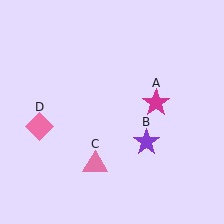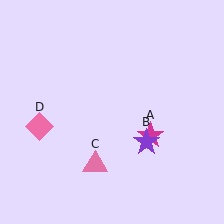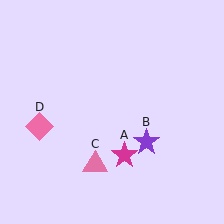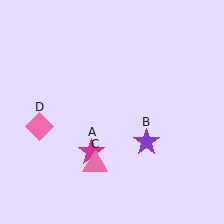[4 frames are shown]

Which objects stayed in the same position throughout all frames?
Purple star (object B) and pink triangle (object C) and pink diamond (object D) remained stationary.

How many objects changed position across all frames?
1 object changed position: magenta star (object A).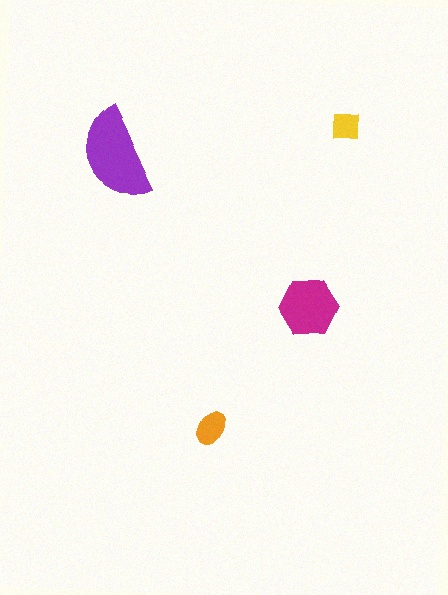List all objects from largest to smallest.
The purple semicircle, the magenta hexagon, the orange ellipse, the yellow square.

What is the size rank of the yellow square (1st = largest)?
4th.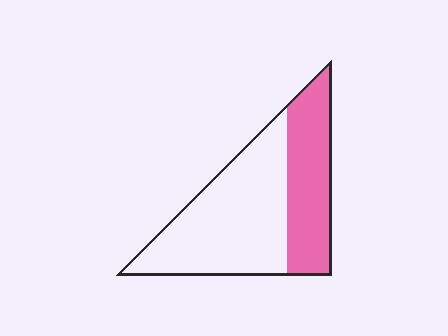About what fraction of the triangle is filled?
About three eighths (3/8).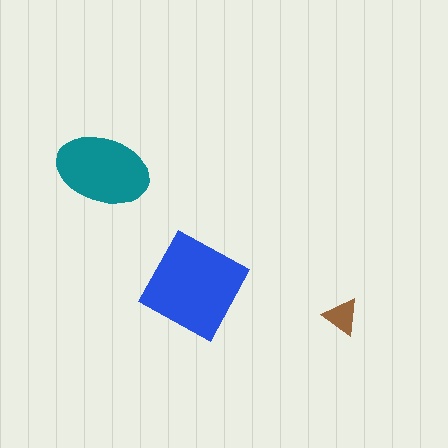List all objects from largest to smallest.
The blue diamond, the teal ellipse, the brown triangle.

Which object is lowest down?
The brown triangle is bottommost.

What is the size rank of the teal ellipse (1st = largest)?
2nd.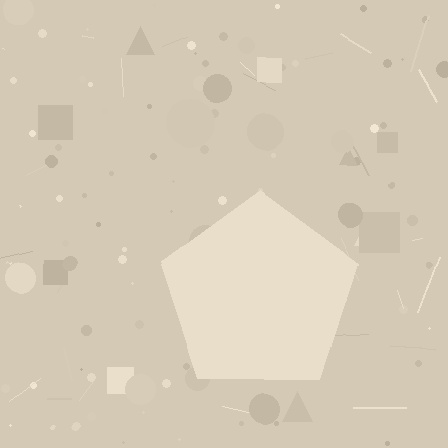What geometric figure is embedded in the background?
A pentagon is embedded in the background.